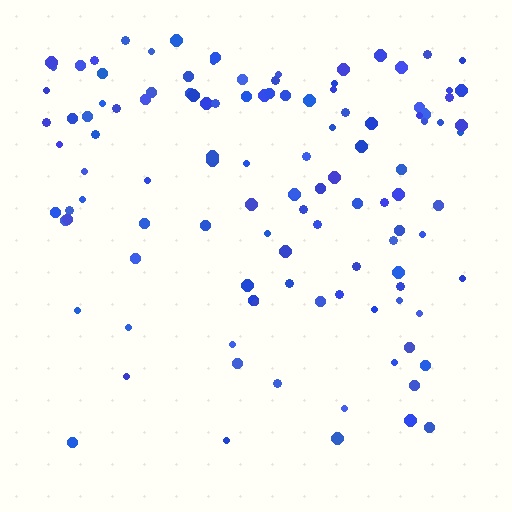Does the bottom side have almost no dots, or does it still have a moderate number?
Still a moderate number, just noticeably fewer than the top.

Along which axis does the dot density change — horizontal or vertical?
Vertical.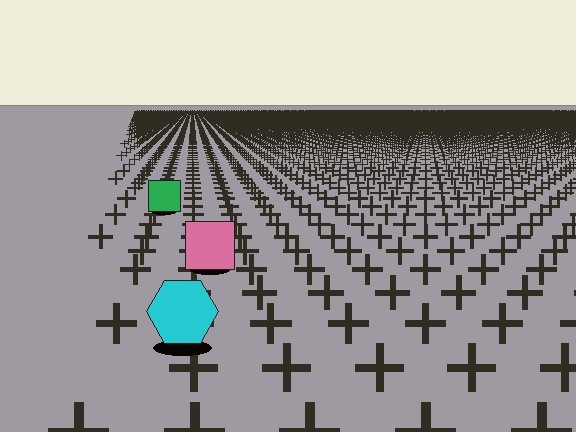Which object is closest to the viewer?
The cyan hexagon is closest. The texture marks near it are larger and more spread out.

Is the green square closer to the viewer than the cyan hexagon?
No. The cyan hexagon is closer — you can tell from the texture gradient: the ground texture is coarser near it.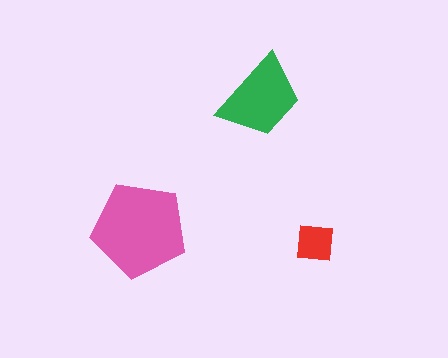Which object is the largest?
The pink pentagon.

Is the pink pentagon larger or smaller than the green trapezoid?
Larger.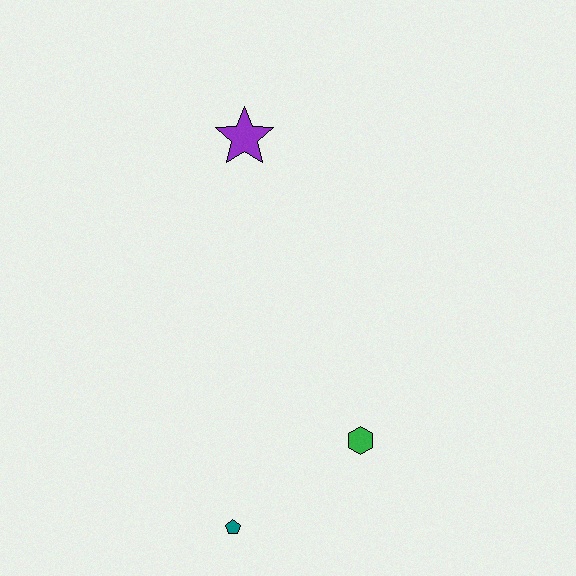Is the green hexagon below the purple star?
Yes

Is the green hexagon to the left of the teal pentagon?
No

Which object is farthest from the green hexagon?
The purple star is farthest from the green hexagon.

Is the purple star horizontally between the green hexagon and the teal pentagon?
Yes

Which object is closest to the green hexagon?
The teal pentagon is closest to the green hexagon.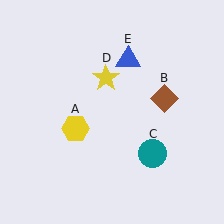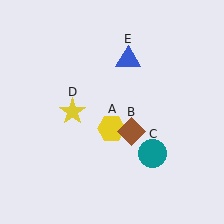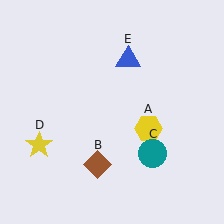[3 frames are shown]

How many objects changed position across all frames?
3 objects changed position: yellow hexagon (object A), brown diamond (object B), yellow star (object D).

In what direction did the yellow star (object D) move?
The yellow star (object D) moved down and to the left.